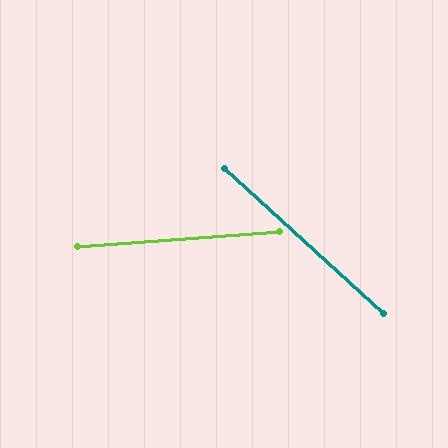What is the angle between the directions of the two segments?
Approximately 46 degrees.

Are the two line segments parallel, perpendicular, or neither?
Neither parallel nor perpendicular — they differ by about 46°.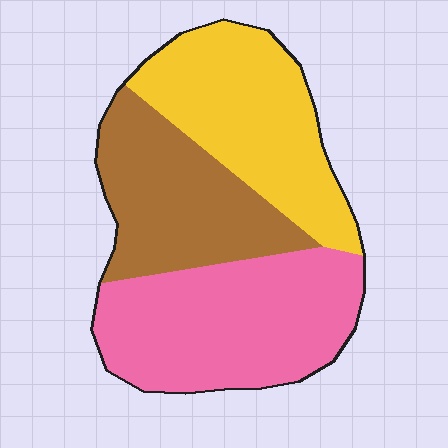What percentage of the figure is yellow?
Yellow covers roughly 30% of the figure.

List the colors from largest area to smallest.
From largest to smallest: pink, yellow, brown.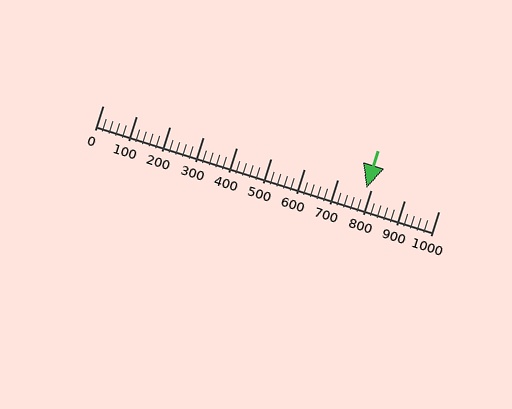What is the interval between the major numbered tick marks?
The major tick marks are spaced 100 units apart.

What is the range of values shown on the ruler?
The ruler shows values from 0 to 1000.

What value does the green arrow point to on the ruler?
The green arrow points to approximately 784.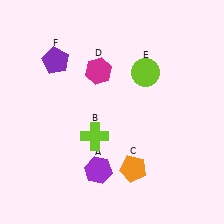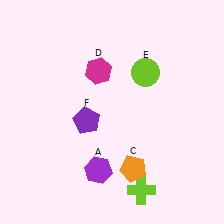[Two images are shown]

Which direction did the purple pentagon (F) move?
The purple pentagon (F) moved down.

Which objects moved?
The objects that moved are: the lime cross (B), the purple pentagon (F).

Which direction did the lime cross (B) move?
The lime cross (B) moved down.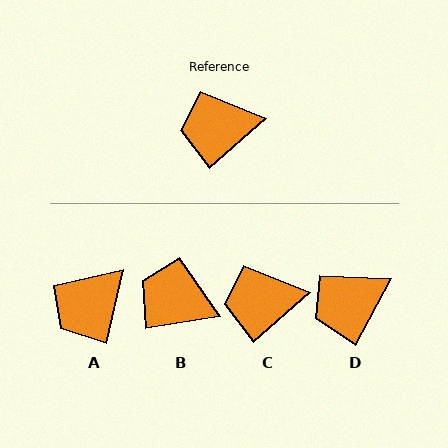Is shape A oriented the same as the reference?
No, it is off by about 36 degrees.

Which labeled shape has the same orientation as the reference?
C.